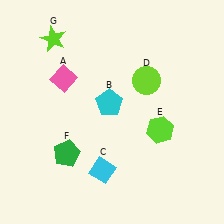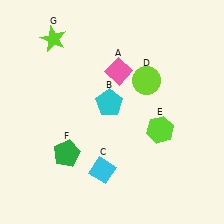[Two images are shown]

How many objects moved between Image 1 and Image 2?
1 object moved between the two images.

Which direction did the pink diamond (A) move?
The pink diamond (A) moved right.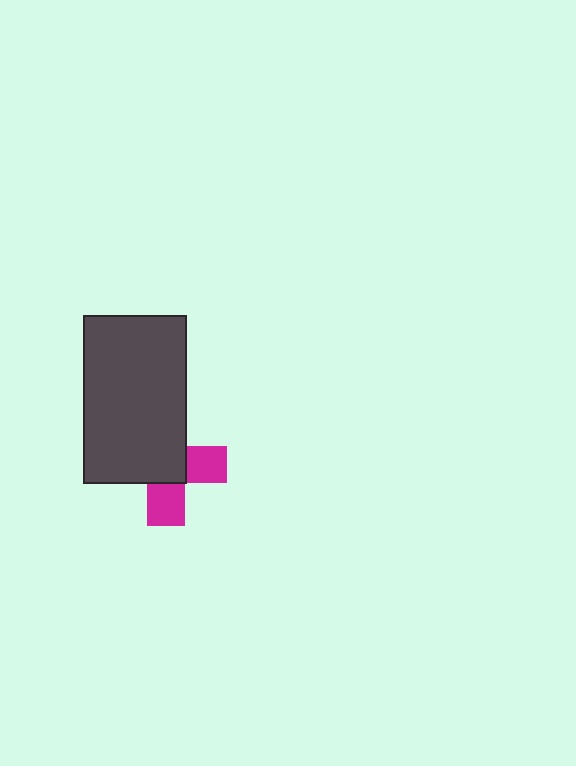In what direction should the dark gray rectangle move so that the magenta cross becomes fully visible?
The dark gray rectangle should move toward the upper-left. That is the shortest direction to clear the overlap and leave the magenta cross fully visible.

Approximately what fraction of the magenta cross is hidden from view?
Roughly 60% of the magenta cross is hidden behind the dark gray rectangle.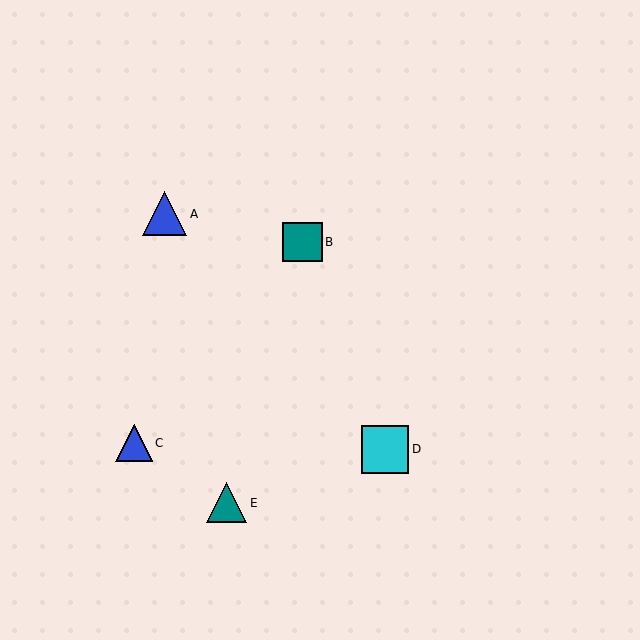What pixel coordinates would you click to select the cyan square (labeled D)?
Click at (385, 449) to select the cyan square D.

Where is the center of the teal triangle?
The center of the teal triangle is at (226, 503).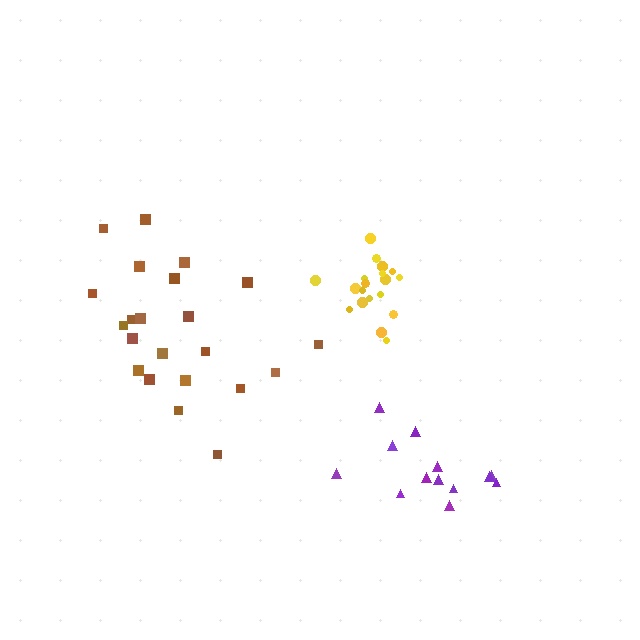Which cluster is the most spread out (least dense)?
Brown.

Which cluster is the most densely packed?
Yellow.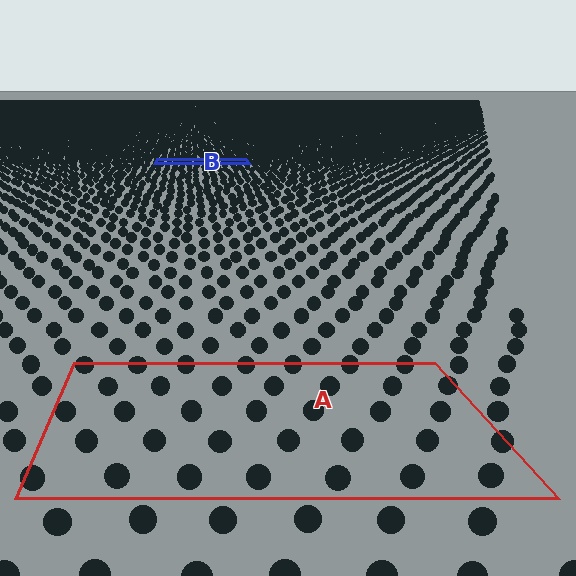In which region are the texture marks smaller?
The texture marks are smaller in region B, because it is farther away.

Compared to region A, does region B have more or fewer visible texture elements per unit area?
Region B has more texture elements per unit area — they are packed more densely because it is farther away.